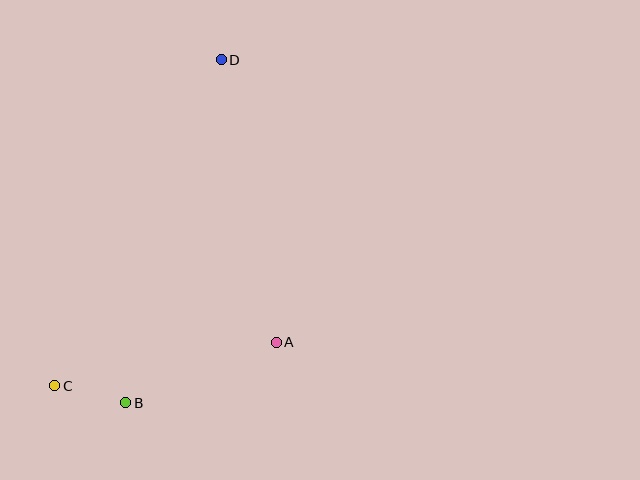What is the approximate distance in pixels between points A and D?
The distance between A and D is approximately 288 pixels.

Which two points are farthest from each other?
Points C and D are farthest from each other.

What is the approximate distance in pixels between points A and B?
The distance between A and B is approximately 163 pixels.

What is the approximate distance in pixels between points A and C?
The distance between A and C is approximately 226 pixels.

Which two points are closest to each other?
Points B and C are closest to each other.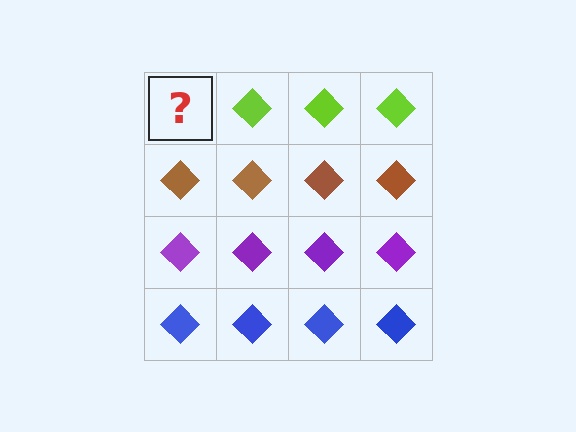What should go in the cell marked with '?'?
The missing cell should contain a lime diamond.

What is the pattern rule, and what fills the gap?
The rule is that each row has a consistent color. The gap should be filled with a lime diamond.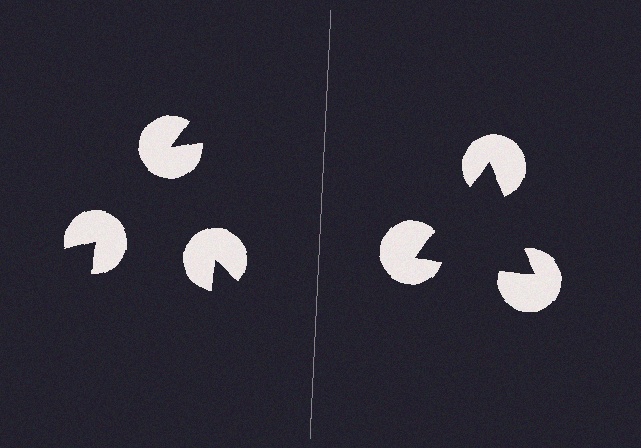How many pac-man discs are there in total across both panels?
6 — 3 on each side.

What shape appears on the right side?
An illusory triangle.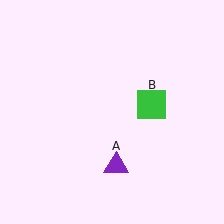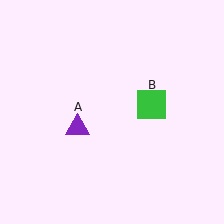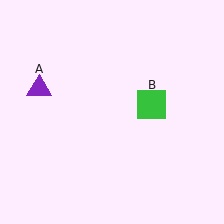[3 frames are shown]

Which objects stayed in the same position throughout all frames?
Green square (object B) remained stationary.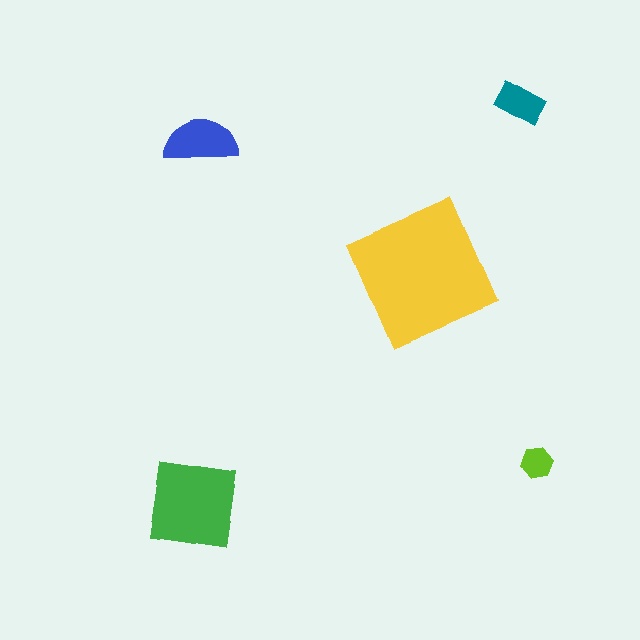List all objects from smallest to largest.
The lime hexagon, the teal rectangle, the blue semicircle, the green square, the yellow square.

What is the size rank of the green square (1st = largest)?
2nd.